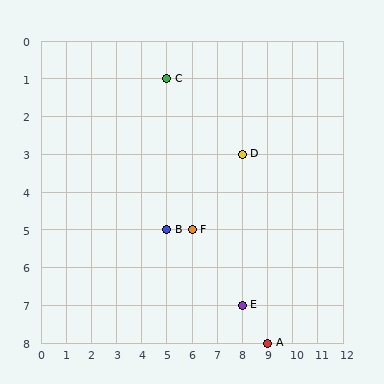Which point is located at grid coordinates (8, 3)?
Point D is at (8, 3).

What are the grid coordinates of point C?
Point C is at grid coordinates (5, 1).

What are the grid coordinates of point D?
Point D is at grid coordinates (8, 3).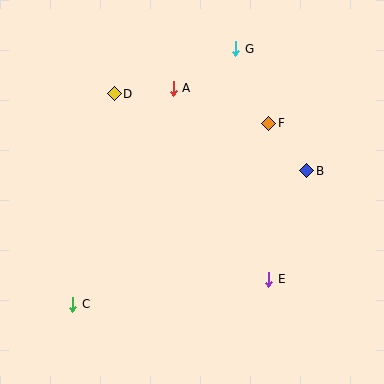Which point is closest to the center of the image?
Point F at (269, 123) is closest to the center.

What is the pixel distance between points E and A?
The distance between E and A is 214 pixels.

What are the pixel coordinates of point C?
Point C is at (73, 304).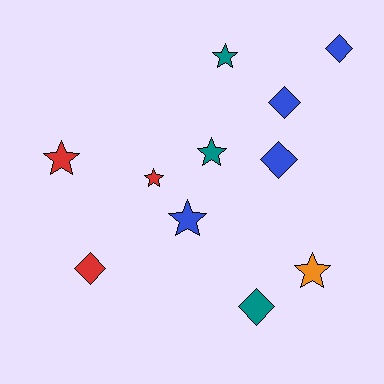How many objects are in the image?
There are 11 objects.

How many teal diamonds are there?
There is 1 teal diamond.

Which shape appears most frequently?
Star, with 6 objects.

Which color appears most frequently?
Blue, with 4 objects.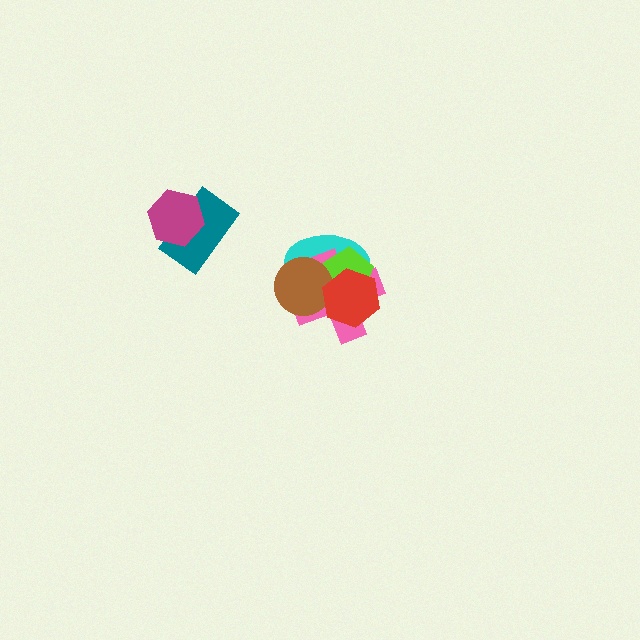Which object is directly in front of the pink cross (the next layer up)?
The lime pentagon is directly in front of the pink cross.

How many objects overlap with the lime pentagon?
4 objects overlap with the lime pentagon.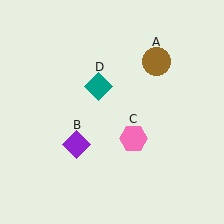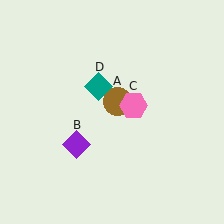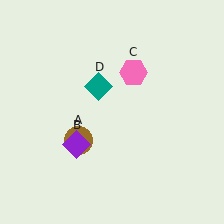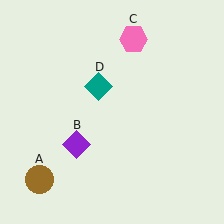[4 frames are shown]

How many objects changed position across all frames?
2 objects changed position: brown circle (object A), pink hexagon (object C).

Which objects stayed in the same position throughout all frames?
Purple diamond (object B) and teal diamond (object D) remained stationary.